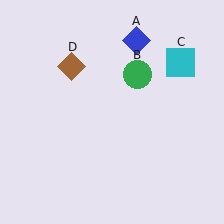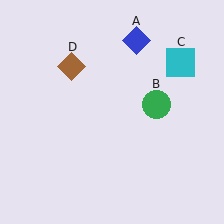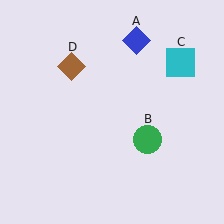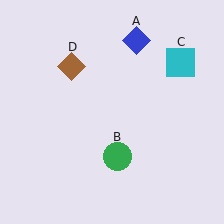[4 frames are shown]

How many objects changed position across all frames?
1 object changed position: green circle (object B).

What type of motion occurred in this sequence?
The green circle (object B) rotated clockwise around the center of the scene.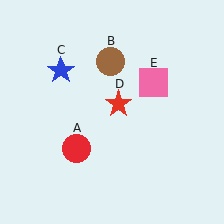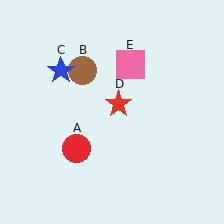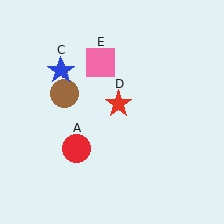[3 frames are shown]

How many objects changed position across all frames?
2 objects changed position: brown circle (object B), pink square (object E).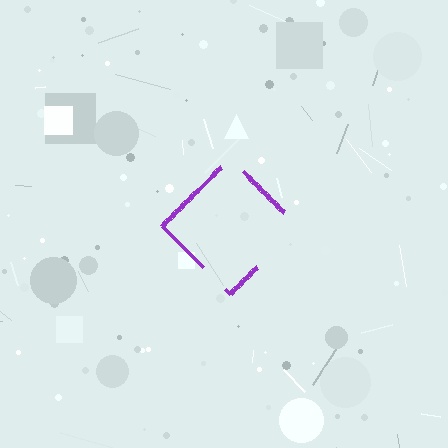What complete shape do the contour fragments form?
The contour fragments form a diamond.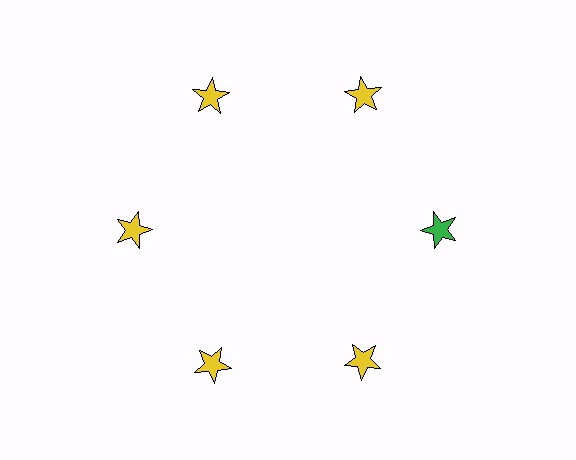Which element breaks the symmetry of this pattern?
The green star at roughly the 3 o'clock position breaks the symmetry. All other shapes are yellow stars.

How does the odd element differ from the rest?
It has a different color: green instead of yellow.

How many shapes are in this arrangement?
There are 6 shapes arranged in a ring pattern.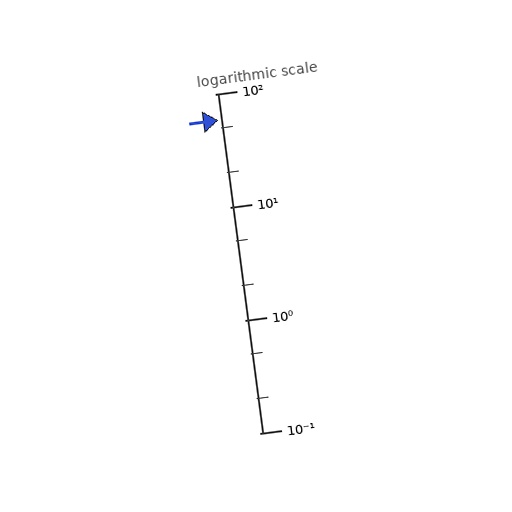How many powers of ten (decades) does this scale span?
The scale spans 3 decades, from 0.1 to 100.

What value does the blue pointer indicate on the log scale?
The pointer indicates approximately 59.